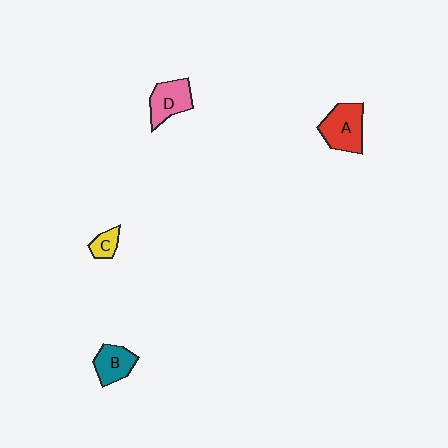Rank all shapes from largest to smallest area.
From largest to smallest: A (red), D (pink), B (teal), C (yellow).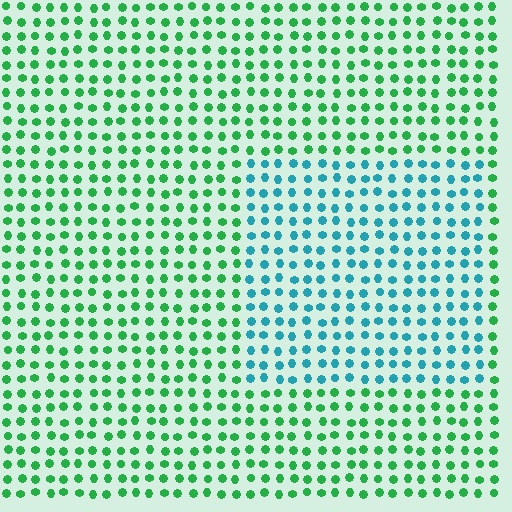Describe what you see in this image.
The image is filled with small green elements in a uniform arrangement. A rectangle-shaped region is visible where the elements are tinted to a slightly different hue, forming a subtle color boundary.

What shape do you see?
I see a rectangle.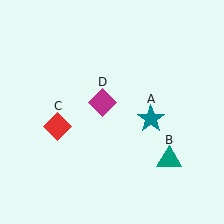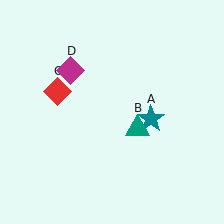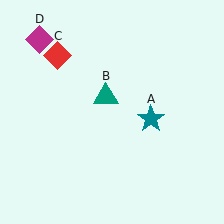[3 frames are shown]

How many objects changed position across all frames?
3 objects changed position: teal triangle (object B), red diamond (object C), magenta diamond (object D).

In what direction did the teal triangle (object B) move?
The teal triangle (object B) moved up and to the left.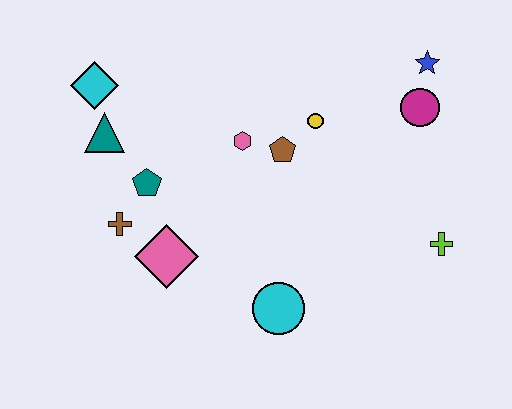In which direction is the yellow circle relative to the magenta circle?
The yellow circle is to the left of the magenta circle.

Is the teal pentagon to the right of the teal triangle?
Yes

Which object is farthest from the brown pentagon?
The cyan diamond is farthest from the brown pentagon.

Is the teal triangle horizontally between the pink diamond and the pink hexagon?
No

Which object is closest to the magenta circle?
The blue star is closest to the magenta circle.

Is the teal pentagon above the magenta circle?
No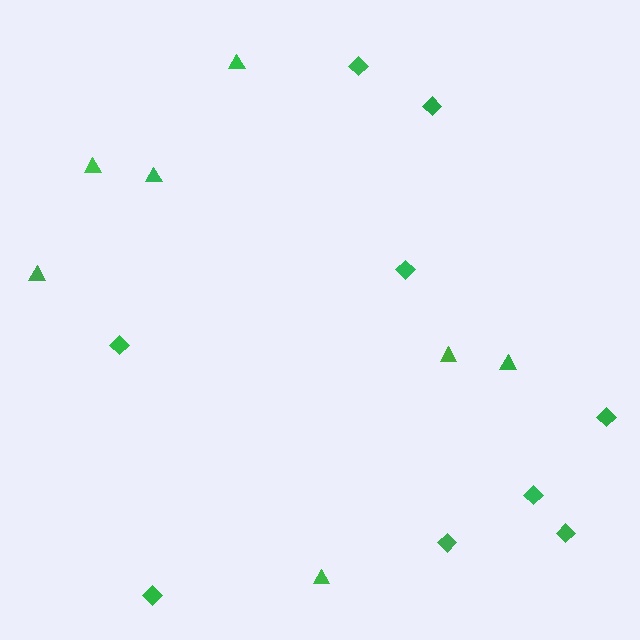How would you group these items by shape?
There are 2 groups: one group of triangles (7) and one group of diamonds (9).